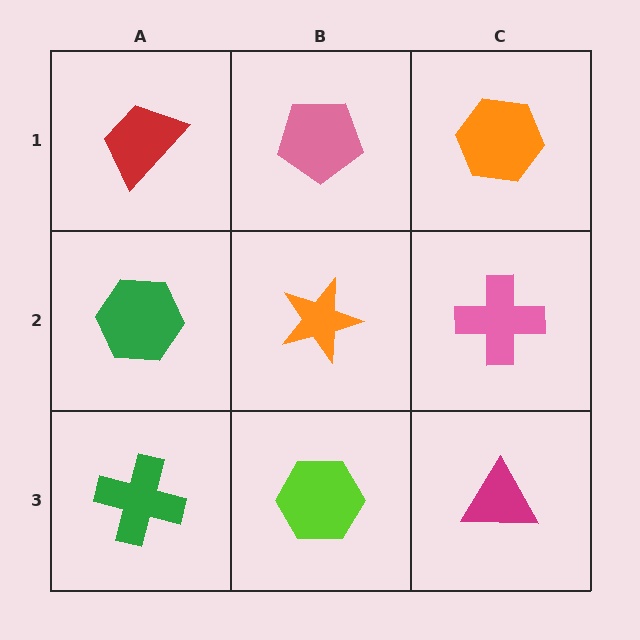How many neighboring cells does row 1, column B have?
3.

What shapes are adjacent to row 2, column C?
An orange hexagon (row 1, column C), a magenta triangle (row 3, column C), an orange star (row 2, column B).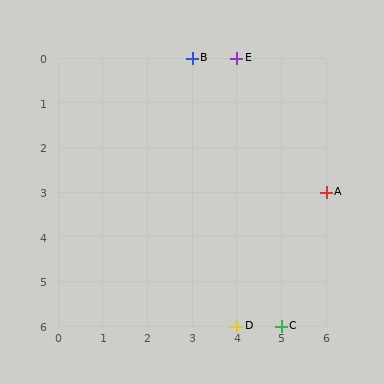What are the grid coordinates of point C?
Point C is at grid coordinates (5, 6).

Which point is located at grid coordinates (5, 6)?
Point C is at (5, 6).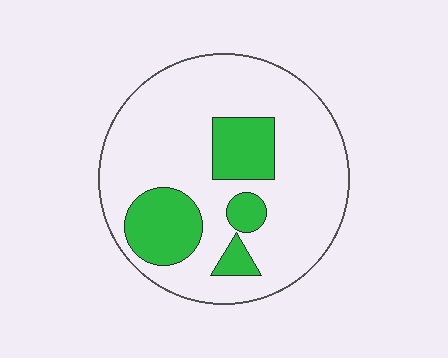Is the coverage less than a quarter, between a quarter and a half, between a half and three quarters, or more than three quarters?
Less than a quarter.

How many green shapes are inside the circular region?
4.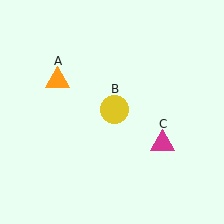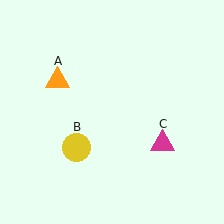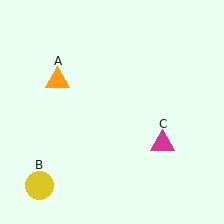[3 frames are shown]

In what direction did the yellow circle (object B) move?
The yellow circle (object B) moved down and to the left.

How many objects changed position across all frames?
1 object changed position: yellow circle (object B).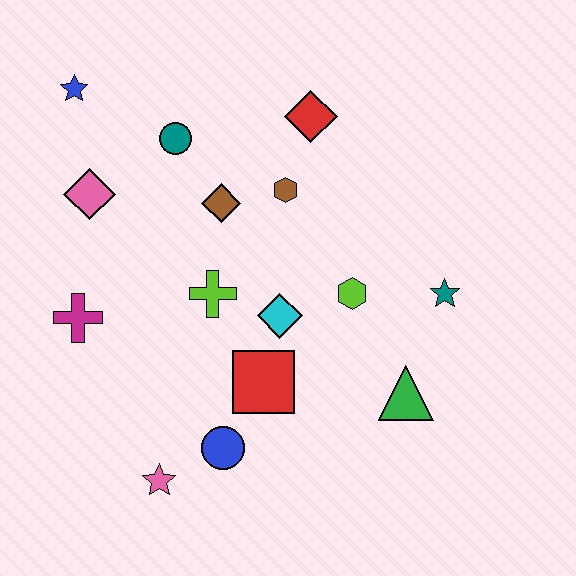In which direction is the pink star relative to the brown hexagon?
The pink star is below the brown hexagon.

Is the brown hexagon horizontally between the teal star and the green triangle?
No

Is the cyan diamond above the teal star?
No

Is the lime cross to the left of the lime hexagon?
Yes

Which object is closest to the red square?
The cyan diamond is closest to the red square.